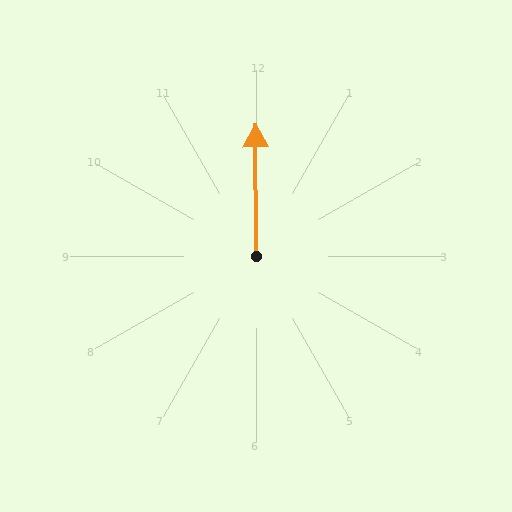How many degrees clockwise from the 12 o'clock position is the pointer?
Approximately 360 degrees.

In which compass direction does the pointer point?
North.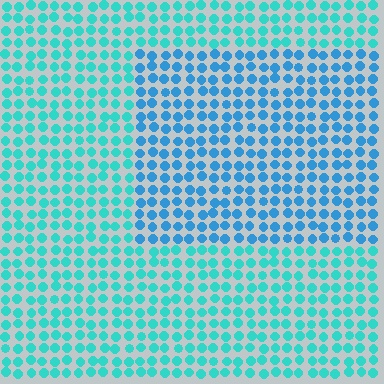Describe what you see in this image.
The image is filled with small cyan elements in a uniform arrangement. A rectangle-shaped region is visible where the elements are tinted to a slightly different hue, forming a subtle color boundary.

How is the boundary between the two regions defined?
The boundary is defined purely by a slight shift in hue (about 29 degrees). Spacing, size, and orientation are identical on both sides.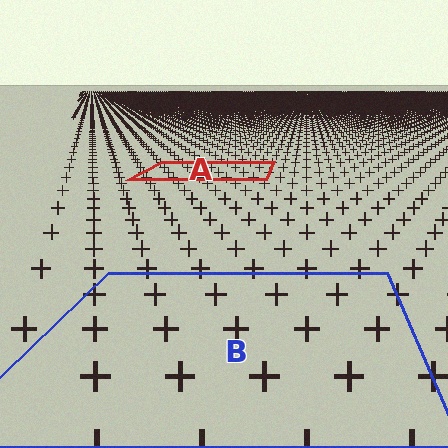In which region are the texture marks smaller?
The texture marks are smaller in region A, because it is farther away.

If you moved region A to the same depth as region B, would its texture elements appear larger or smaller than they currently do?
They would appear larger. At a closer depth, the same texture elements are projected at a bigger on-screen size.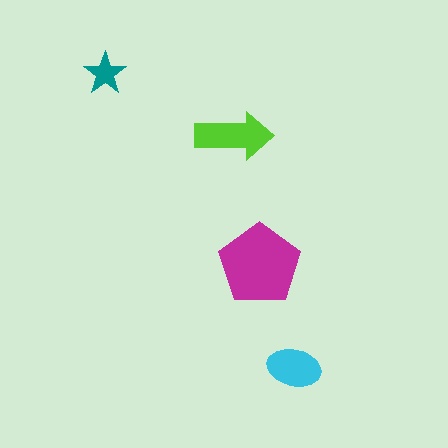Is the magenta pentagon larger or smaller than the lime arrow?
Larger.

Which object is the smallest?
The teal star.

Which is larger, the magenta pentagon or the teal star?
The magenta pentagon.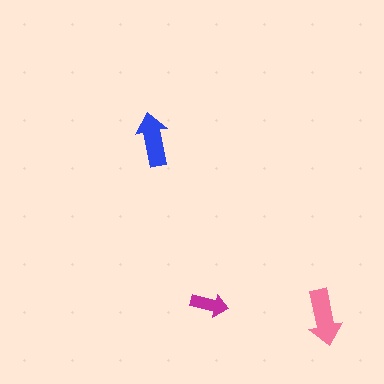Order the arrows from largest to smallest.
the pink one, the blue one, the magenta one.